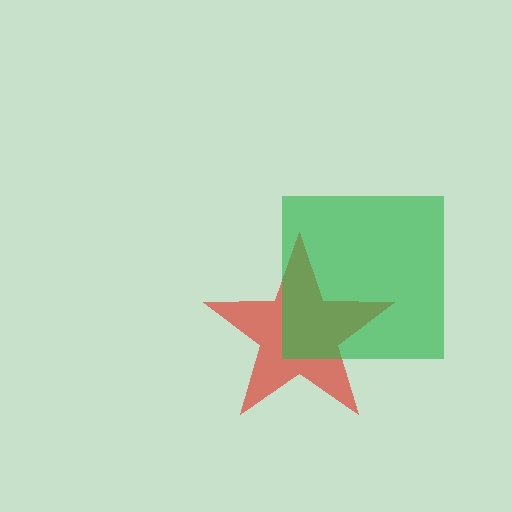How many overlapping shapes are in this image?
There are 2 overlapping shapes in the image.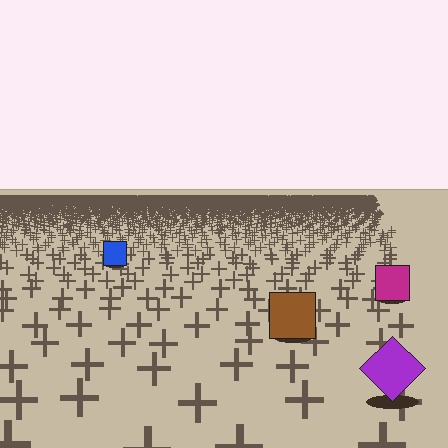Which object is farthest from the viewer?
The blue square is farthest from the viewer. It appears smaller and the ground texture around it is denser.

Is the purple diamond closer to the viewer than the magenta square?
Yes. The purple diamond is closer — you can tell from the texture gradient: the ground texture is coarser near it.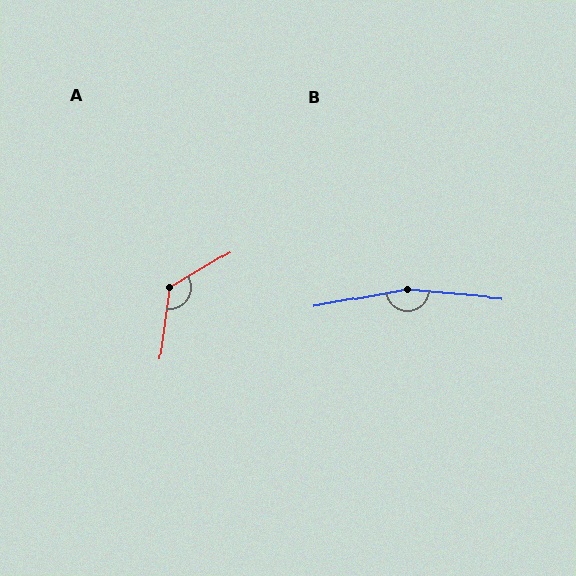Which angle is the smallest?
A, at approximately 128 degrees.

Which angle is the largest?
B, at approximately 165 degrees.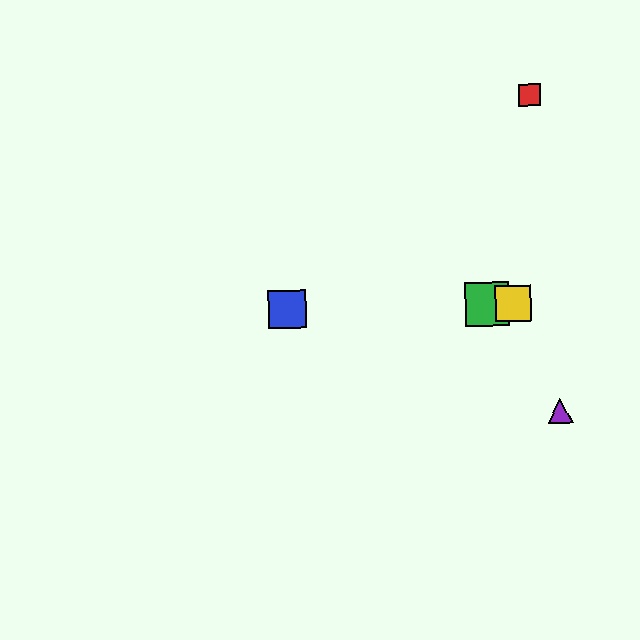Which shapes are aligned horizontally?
The blue square, the green square, the yellow square are aligned horizontally.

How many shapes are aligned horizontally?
3 shapes (the blue square, the green square, the yellow square) are aligned horizontally.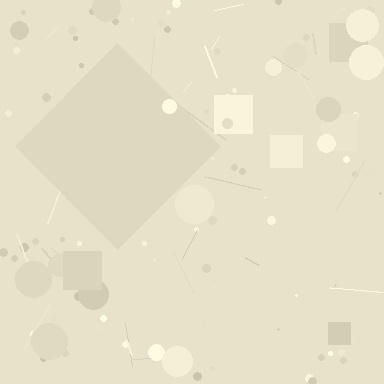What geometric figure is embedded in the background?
A diamond is embedded in the background.